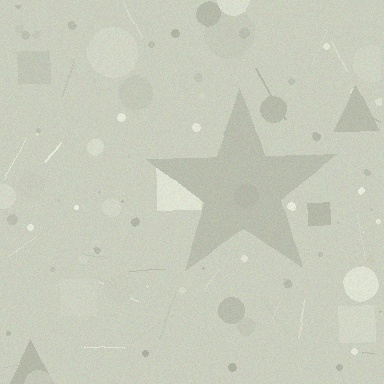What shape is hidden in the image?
A star is hidden in the image.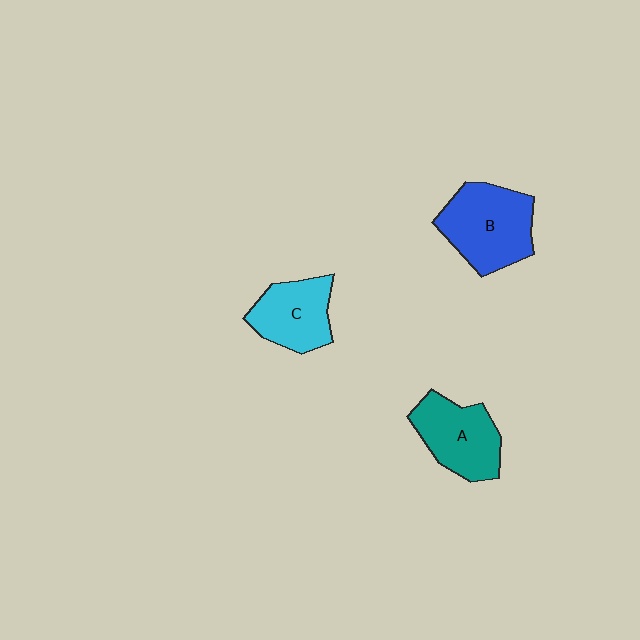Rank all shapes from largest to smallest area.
From largest to smallest: B (blue), A (teal), C (cyan).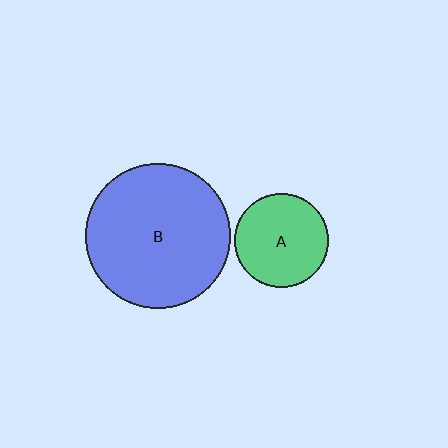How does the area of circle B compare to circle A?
Approximately 2.4 times.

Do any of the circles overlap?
No, none of the circles overlap.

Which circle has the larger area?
Circle B (blue).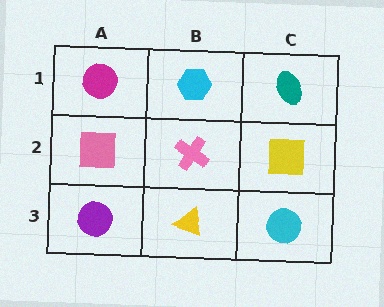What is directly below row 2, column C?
A cyan circle.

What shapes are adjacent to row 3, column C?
A yellow square (row 2, column C), a yellow triangle (row 3, column B).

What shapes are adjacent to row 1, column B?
A pink cross (row 2, column B), a magenta circle (row 1, column A), a teal ellipse (row 1, column C).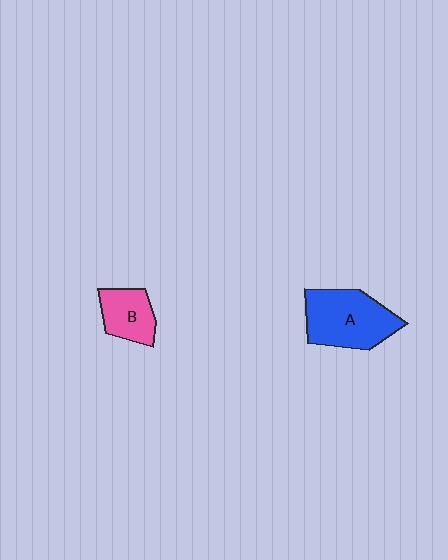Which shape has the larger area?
Shape A (blue).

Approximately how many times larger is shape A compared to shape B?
Approximately 1.8 times.